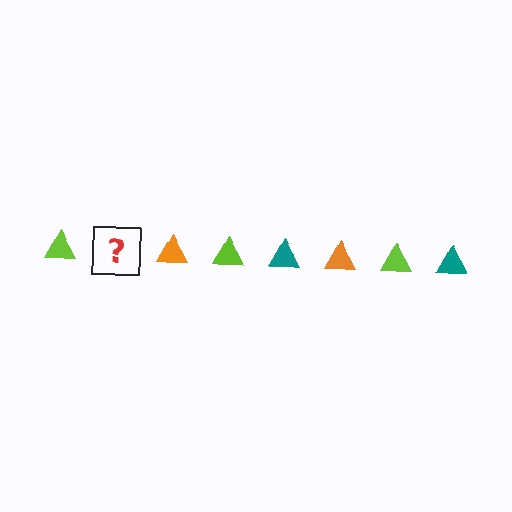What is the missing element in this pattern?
The missing element is a teal triangle.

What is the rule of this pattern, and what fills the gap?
The rule is that the pattern cycles through lime, teal, orange triangles. The gap should be filled with a teal triangle.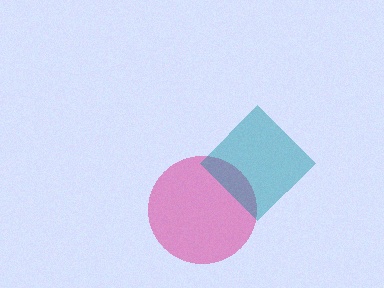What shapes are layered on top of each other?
The layered shapes are: a pink circle, a teal diamond.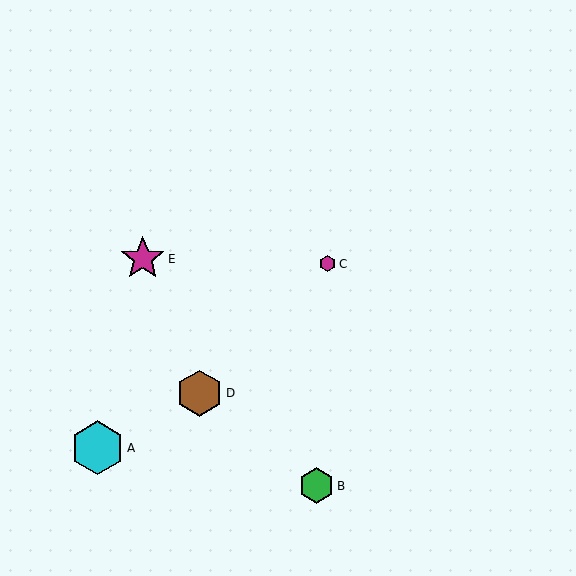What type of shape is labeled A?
Shape A is a cyan hexagon.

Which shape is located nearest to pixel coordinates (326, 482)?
The green hexagon (labeled B) at (317, 486) is nearest to that location.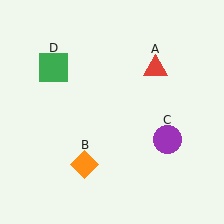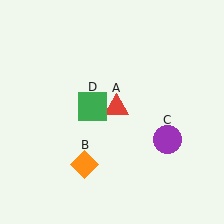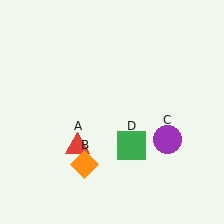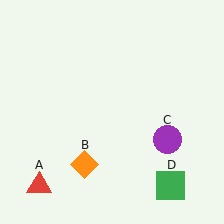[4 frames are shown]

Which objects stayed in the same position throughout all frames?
Orange diamond (object B) and purple circle (object C) remained stationary.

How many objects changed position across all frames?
2 objects changed position: red triangle (object A), green square (object D).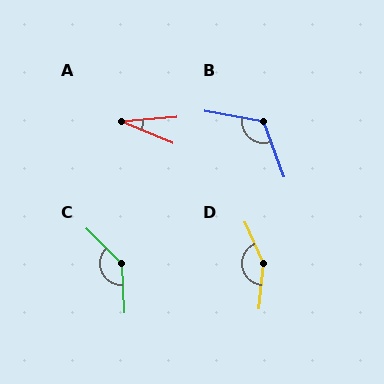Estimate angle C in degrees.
Approximately 137 degrees.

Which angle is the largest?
D, at approximately 151 degrees.